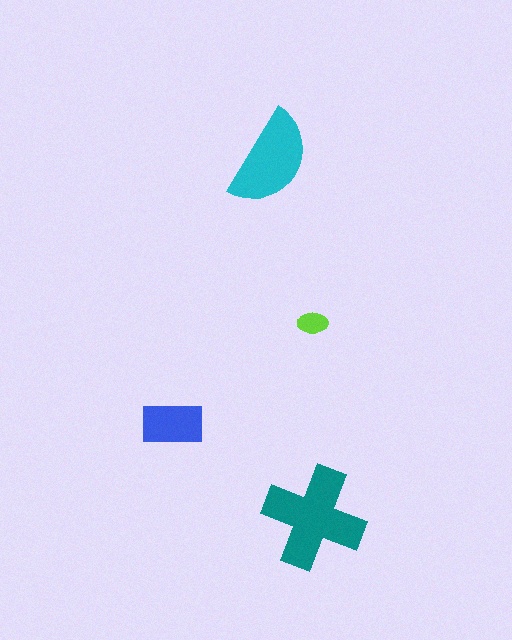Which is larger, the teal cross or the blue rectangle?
The teal cross.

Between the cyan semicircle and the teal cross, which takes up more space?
The teal cross.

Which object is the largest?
The teal cross.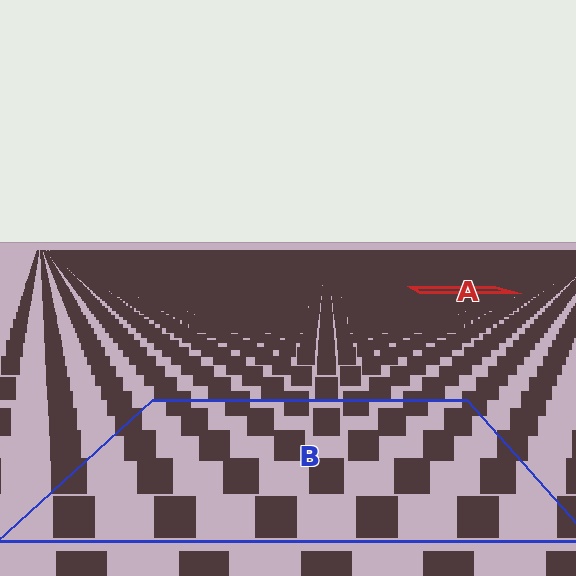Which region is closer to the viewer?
Region B is closer. The texture elements there are larger and more spread out.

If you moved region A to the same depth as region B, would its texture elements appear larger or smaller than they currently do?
They would appear larger. At a closer depth, the same texture elements are projected at a bigger on-screen size.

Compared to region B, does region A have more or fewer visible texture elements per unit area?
Region A has more texture elements per unit area — they are packed more densely because it is farther away.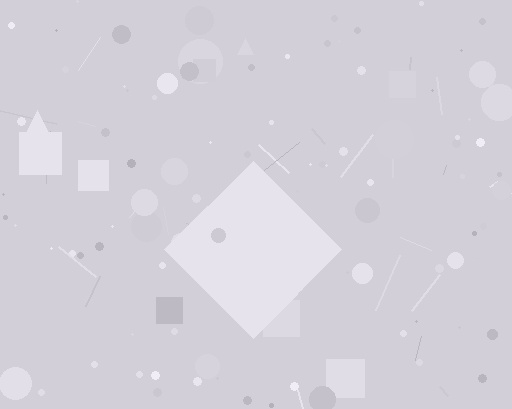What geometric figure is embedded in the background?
A diamond is embedded in the background.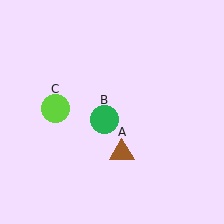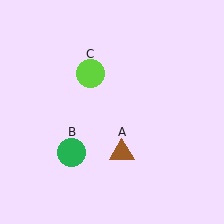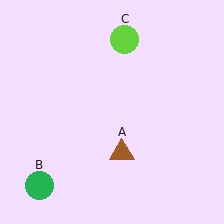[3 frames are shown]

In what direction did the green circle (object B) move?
The green circle (object B) moved down and to the left.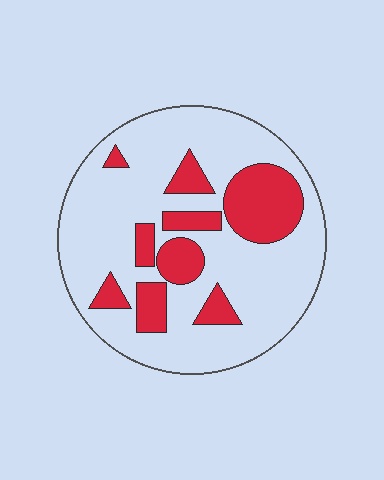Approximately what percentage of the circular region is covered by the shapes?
Approximately 25%.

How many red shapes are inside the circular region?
9.